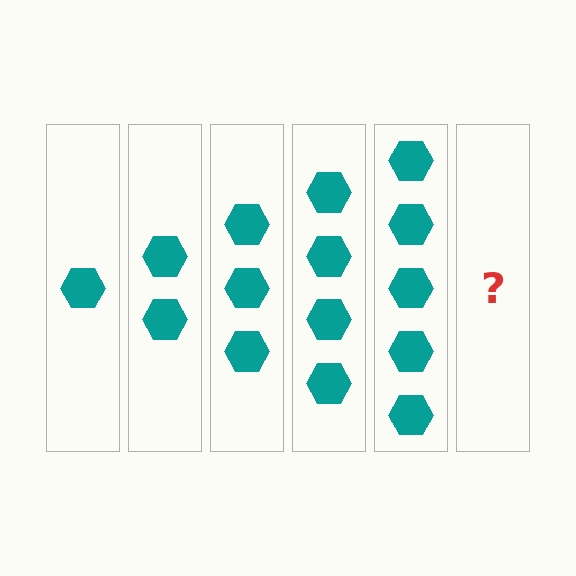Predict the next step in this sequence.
The next step is 6 hexagons.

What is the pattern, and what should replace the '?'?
The pattern is that each step adds one more hexagon. The '?' should be 6 hexagons.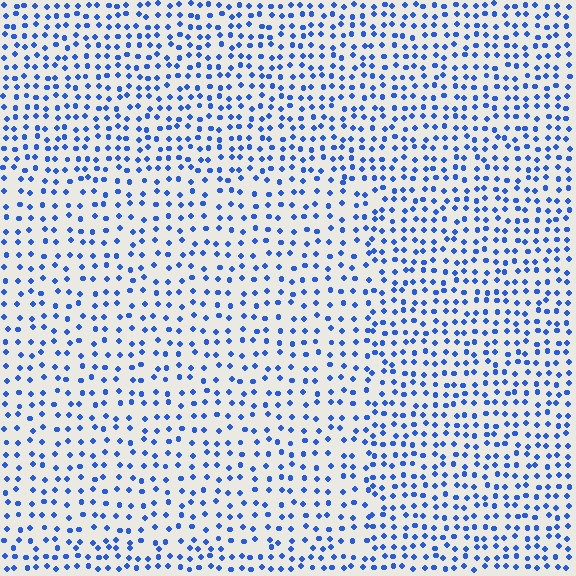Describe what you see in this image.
The image contains small blue elements arranged at two different densities. A rectangle-shaped region is visible where the elements are less densely packed than the surrounding area.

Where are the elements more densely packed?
The elements are more densely packed outside the rectangle boundary.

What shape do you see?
I see a rectangle.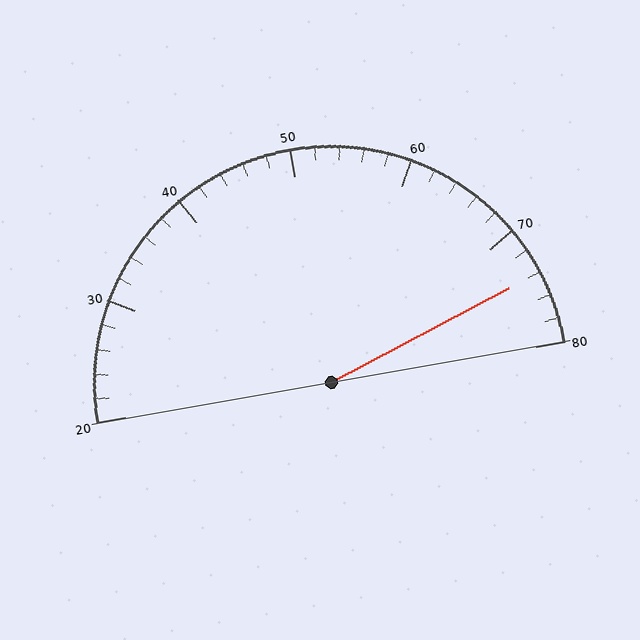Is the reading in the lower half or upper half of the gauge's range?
The reading is in the upper half of the range (20 to 80).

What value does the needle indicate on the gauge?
The needle indicates approximately 74.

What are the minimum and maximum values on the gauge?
The gauge ranges from 20 to 80.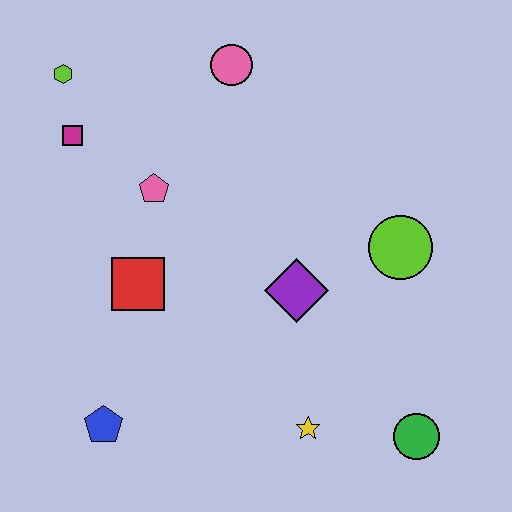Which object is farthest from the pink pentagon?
The green circle is farthest from the pink pentagon.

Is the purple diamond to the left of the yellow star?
Yes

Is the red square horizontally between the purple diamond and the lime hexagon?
Yes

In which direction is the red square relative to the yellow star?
The red square is to the left of the yellow star.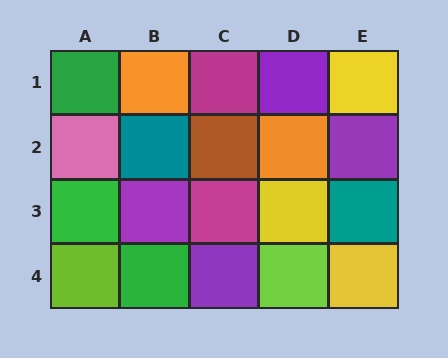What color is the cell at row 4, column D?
Lime.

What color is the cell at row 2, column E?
Purple.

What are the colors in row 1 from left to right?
Green, orange, magenta, purple, yellow.